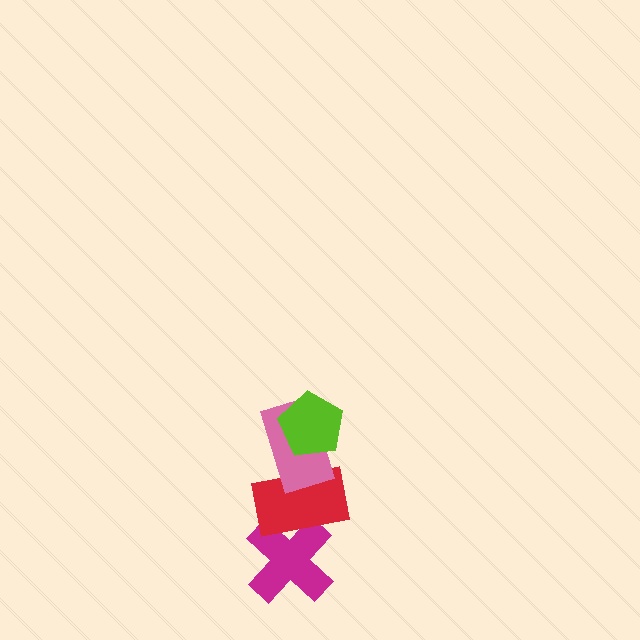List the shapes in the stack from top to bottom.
From top to bottom: the lime pentagon, the pink rectangle, the red rectangle, the magenta cross.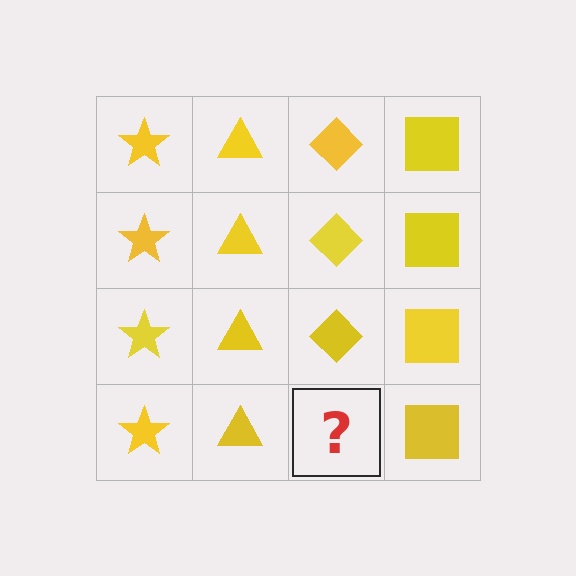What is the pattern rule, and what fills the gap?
The rule is that each column has a consistent shape. The gap should be filled with a yellow diamond.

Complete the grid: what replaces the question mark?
The question mark should be replaced with a yellow diamond.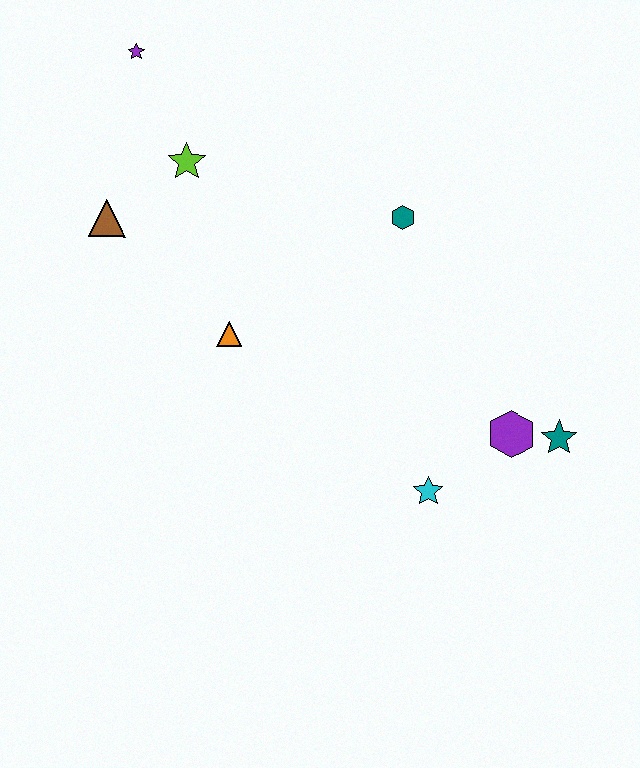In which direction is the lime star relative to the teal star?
The lime star is to the left of the teal star.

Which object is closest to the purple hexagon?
The teal star is closest to the purple hexagon.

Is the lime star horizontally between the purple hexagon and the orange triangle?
No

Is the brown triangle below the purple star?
Yes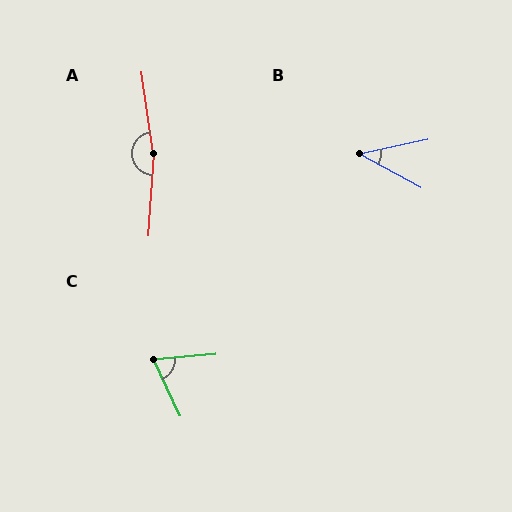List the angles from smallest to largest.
B (40°), C (69°), A (169°).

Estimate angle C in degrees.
Approximately 69 degrees.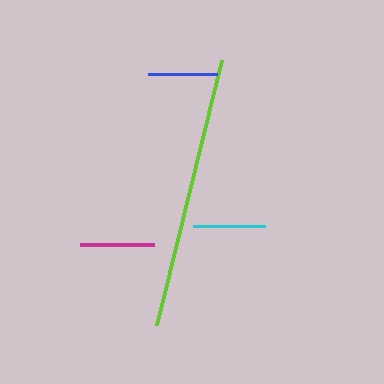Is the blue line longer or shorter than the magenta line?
The magenta line is longer than the blue line.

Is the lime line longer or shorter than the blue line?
The lime line is longer than the blue line.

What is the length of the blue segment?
The blue segment is approximately 70 pixels long.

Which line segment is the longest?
The lime line is the longest at approximately 273 pixels.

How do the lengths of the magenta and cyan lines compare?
The magenta and cyan lines are approximately the same length.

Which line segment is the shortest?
The blue line is the shortest at approximately 70 pixels.